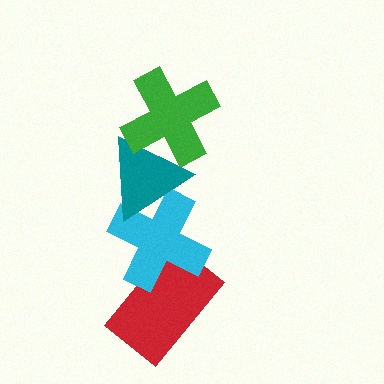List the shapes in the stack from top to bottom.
From top to bottom: the green cross, the teal triangle, the cyan cross, the red rectangle.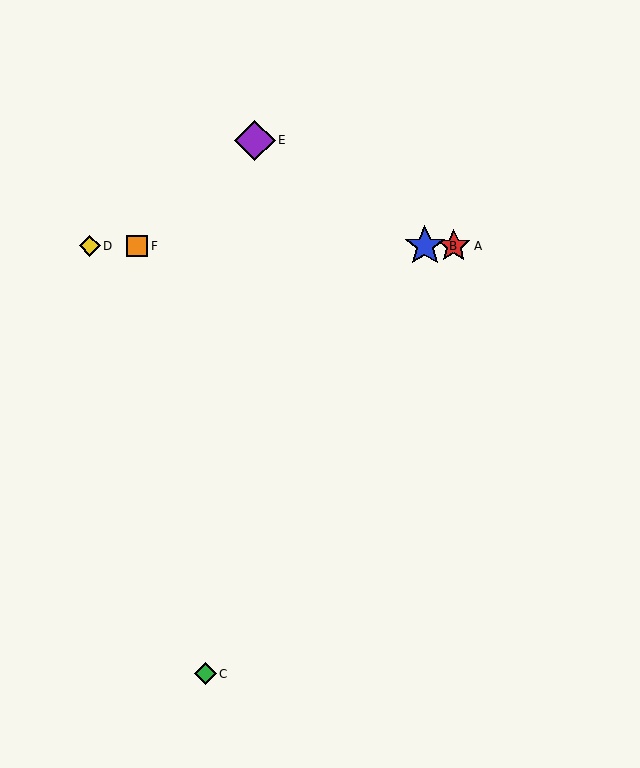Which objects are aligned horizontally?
Objects A, B, D, F are aligned horizontally.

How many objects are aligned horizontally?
4 objects (A, B, D, F) are aligned horizontally.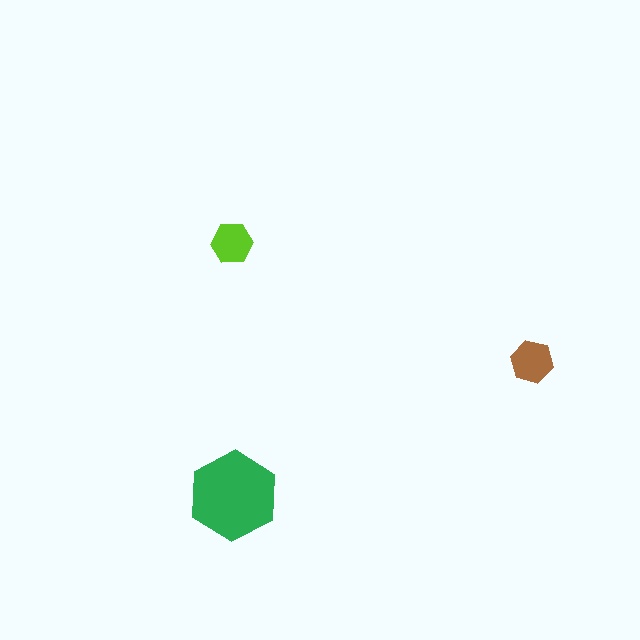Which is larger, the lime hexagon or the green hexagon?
The green one.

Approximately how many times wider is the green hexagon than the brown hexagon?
About 2 times wider.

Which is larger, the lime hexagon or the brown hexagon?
The brown one.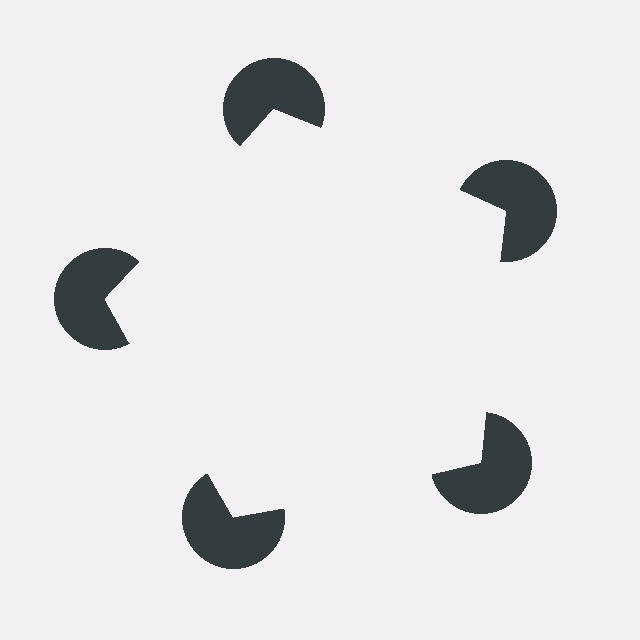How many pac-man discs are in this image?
There are 5 — one at each vertex of the illusory pentagon.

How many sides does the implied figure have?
5 sides.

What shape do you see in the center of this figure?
An illusory pentagon — its edges are inferred from the aligned wedge cuts in the pac-man discs, not physically drawn.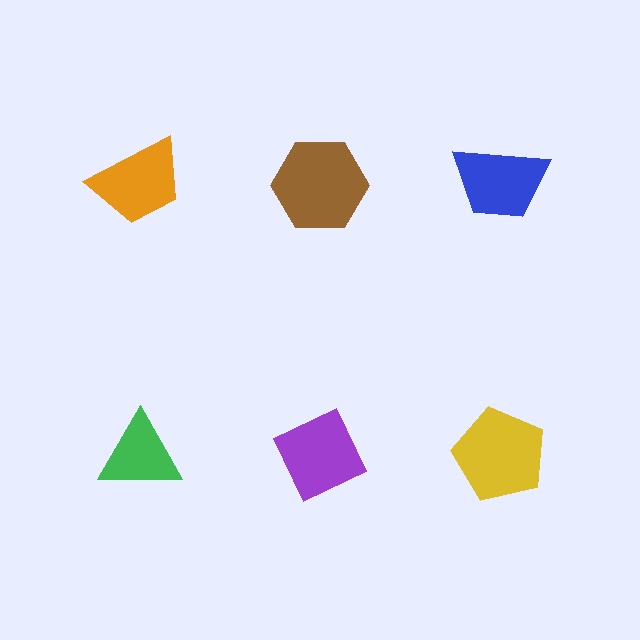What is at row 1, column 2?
A brown hexagon.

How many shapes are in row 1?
3 shapes.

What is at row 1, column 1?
An orange trapezoid.